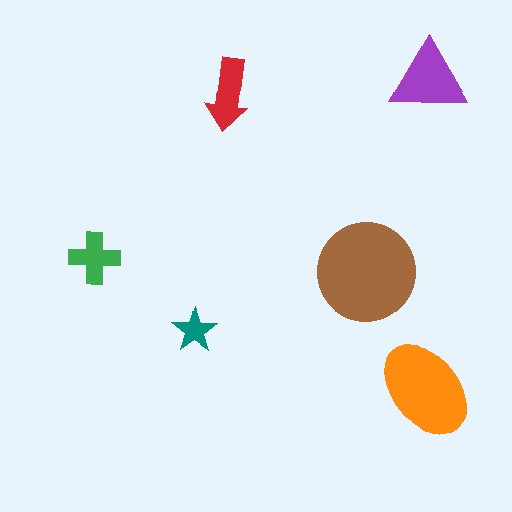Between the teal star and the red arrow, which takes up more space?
The red arrow.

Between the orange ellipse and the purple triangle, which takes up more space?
The orange ellipse.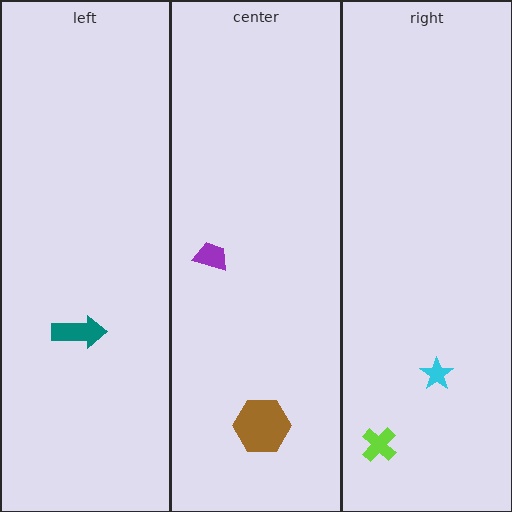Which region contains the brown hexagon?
The center region.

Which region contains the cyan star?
The right region.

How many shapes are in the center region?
2.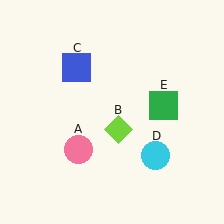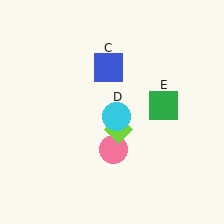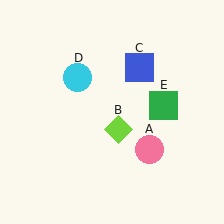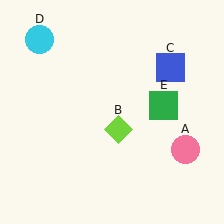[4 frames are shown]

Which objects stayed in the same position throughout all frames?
Lime diamond (object B) and green square (object E) remained stationary.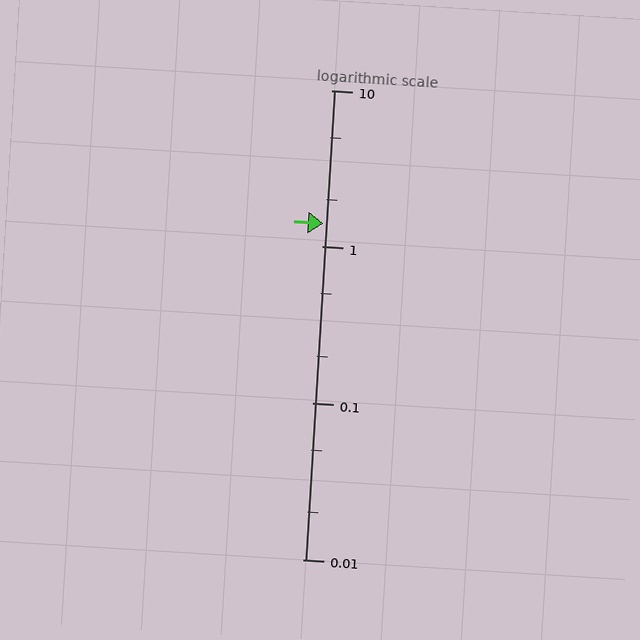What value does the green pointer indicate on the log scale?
The pointer indicates approximately 1.4.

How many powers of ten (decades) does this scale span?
The scale spans 3 decades, from 0.01 to 10.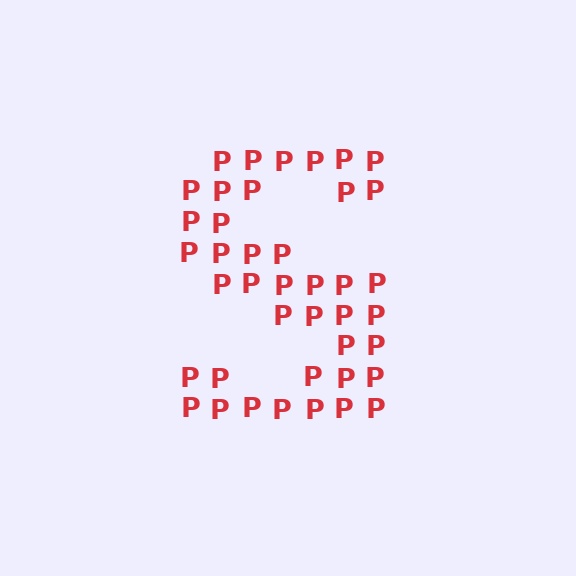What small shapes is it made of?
It is made of small letter P's.